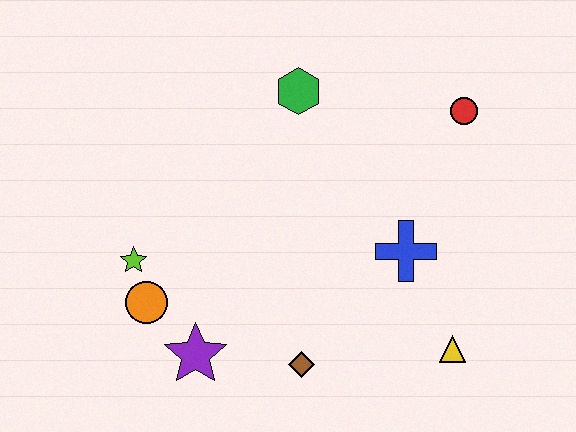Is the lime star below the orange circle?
No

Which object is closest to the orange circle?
The lime star is closest to the orange circle.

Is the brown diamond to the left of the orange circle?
No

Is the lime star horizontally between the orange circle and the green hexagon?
No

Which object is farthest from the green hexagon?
The yellow triangle is farthest from the green hexagon.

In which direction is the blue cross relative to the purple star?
The blue cross is to the right of the purple star.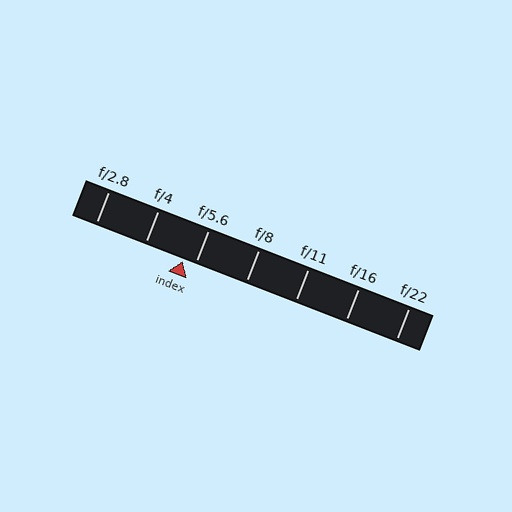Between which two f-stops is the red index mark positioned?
The index mark is between f/4 and f/5.6.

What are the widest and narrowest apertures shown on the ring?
The widest aperture shown is f/2.8 and the narrowest is f/22.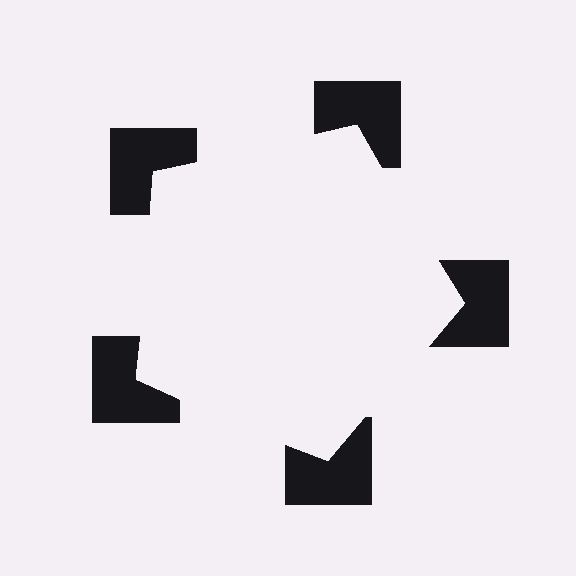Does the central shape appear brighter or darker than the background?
It typically appears slightly brighter than the background, even though no actual brightness change is drawn.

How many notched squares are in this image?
There are 5 — one at each vertex of the illusory pentagon.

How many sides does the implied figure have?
5 sides.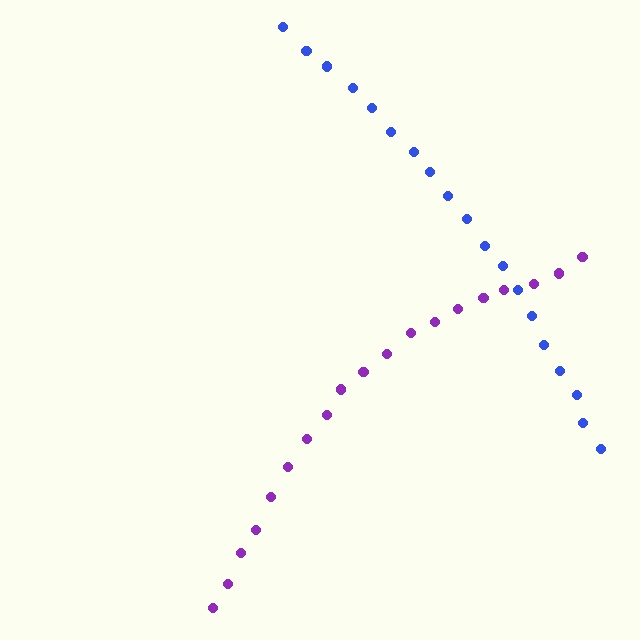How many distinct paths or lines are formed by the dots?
There are 2 distinct paths.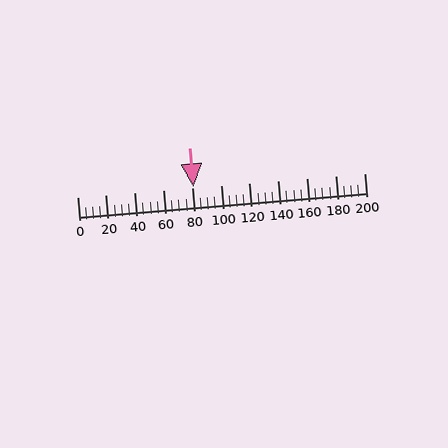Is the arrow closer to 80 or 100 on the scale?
The arrow is closer to 80.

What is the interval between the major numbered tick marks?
The major tick marks are spaced 20 units apart.